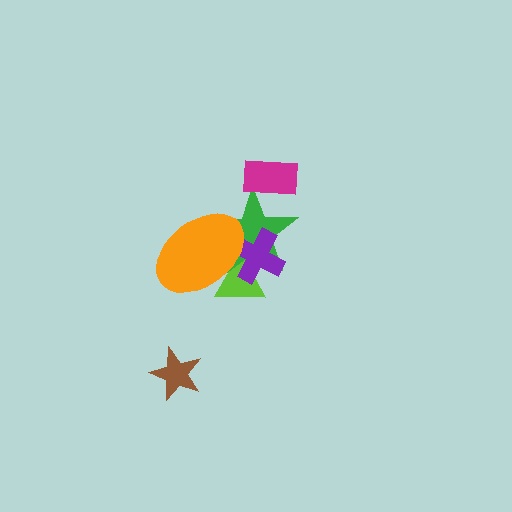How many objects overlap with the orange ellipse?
3 objects overlap with the orange ellipse.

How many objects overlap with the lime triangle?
3 objects overlap with the lime triangle.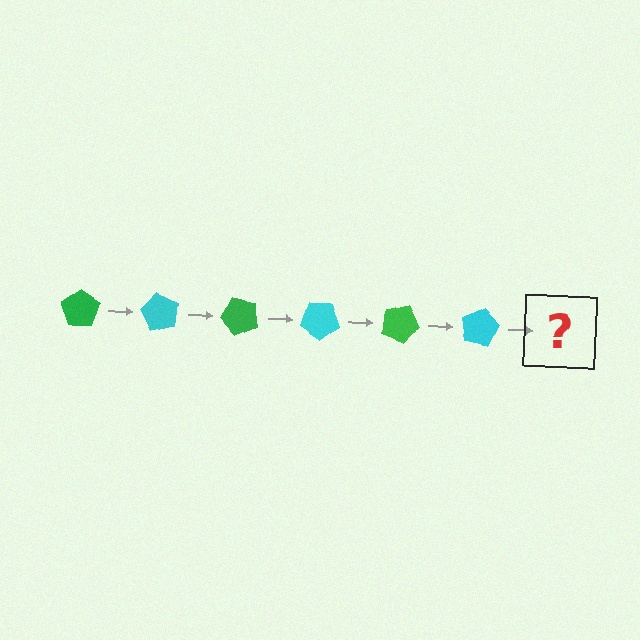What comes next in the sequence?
The next element should be a green pentagon, rotated 360 degrees from the start.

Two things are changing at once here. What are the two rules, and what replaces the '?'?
The two rules are that it rotates 60 degrees each step and the color cycles through green and cyan. The '?' should be a green pentagon, rotated 360 degrees from the start.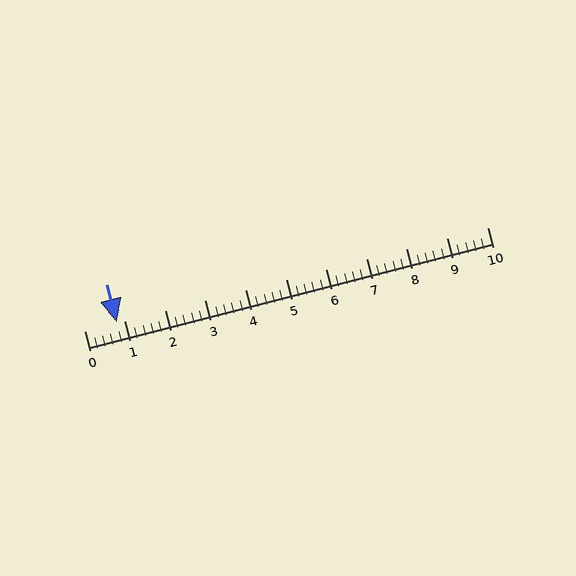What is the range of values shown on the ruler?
The ruler shows values from 0 to 10.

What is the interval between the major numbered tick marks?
The major tick marks are spaced 1 units apart.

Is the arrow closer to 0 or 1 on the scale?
The arrow is closer to 1.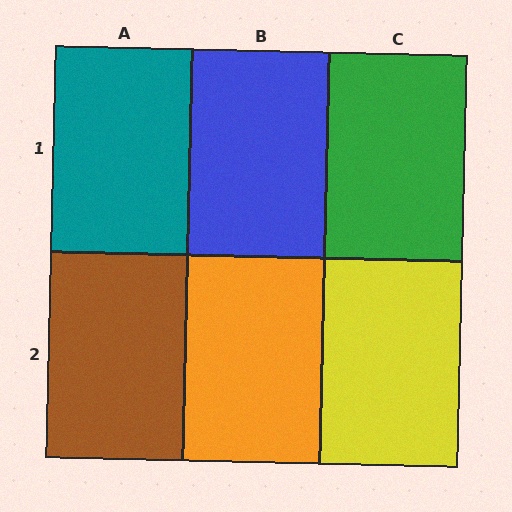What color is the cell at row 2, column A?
Brown.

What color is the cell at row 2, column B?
Orange.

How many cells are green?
1 cell is green.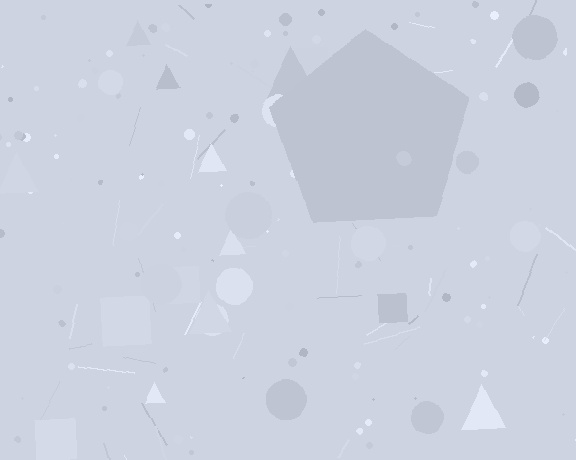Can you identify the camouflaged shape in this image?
The camouflaged shape is a pentagon.